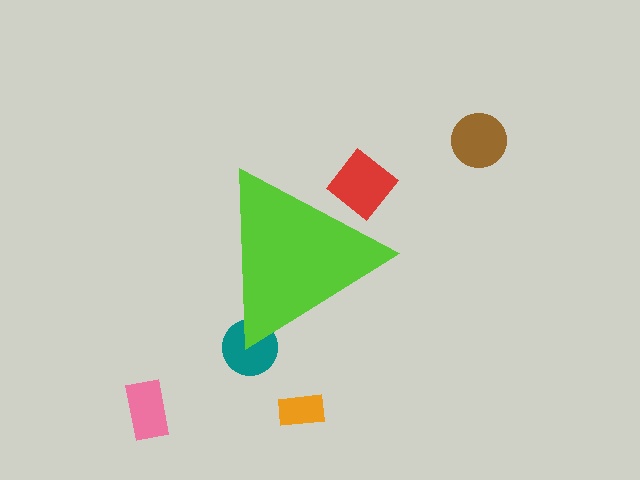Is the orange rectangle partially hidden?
No, the orange rectangle is fully visible.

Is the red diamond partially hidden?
Yes, the red diamond is partially hidden behind the lime triangle.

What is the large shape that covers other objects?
A lime triangle.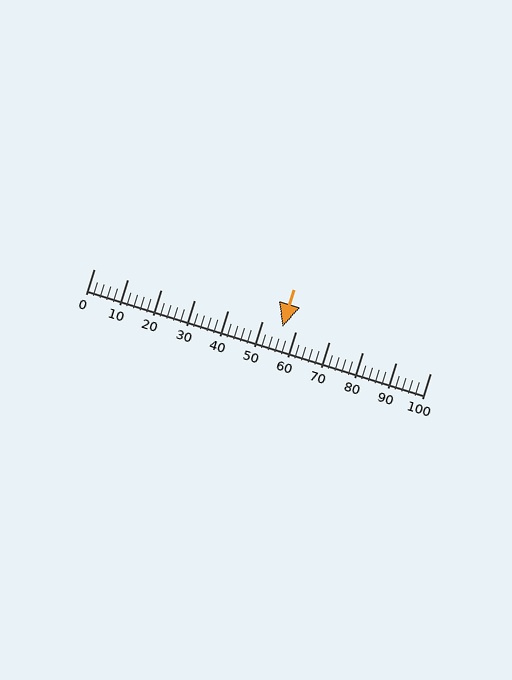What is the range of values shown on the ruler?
The ruler shows values from 0 to 100.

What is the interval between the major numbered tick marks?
The major tick marks are spaced 10 units apart.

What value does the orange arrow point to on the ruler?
The orange arrow points to approximately 56.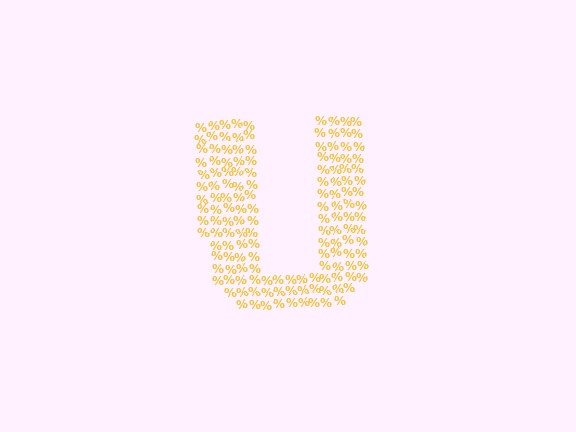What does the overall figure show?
The overall figure shows the letter U.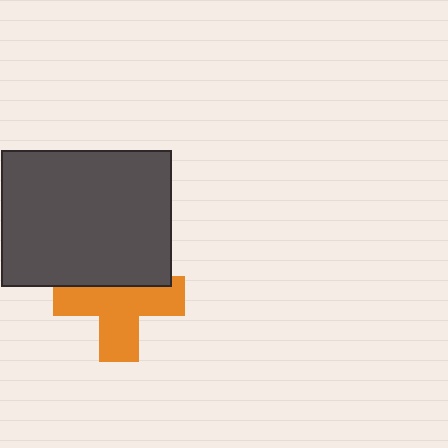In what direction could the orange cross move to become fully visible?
The orange cross could move down. That would shift it out from behind the dark gray rectangle entirely.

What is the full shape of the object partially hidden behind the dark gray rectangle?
The partially hidden object is an orange cross.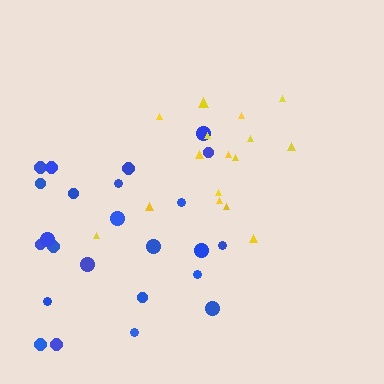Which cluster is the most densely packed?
Blue.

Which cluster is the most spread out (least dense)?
Yellow.